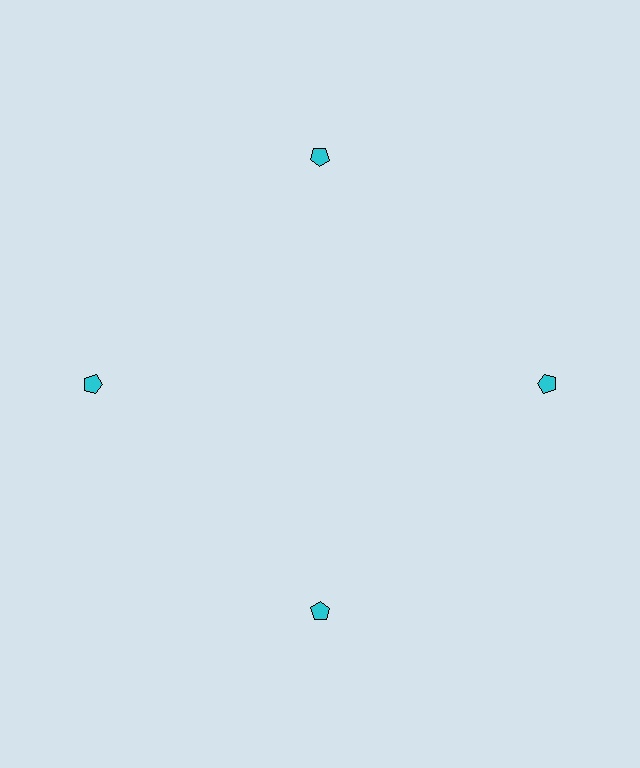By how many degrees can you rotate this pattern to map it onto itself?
The pattern maps onto itself every 90 degrees of rotation.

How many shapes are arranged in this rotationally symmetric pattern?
There are 4 shapes, arranged in 4 groups of 1.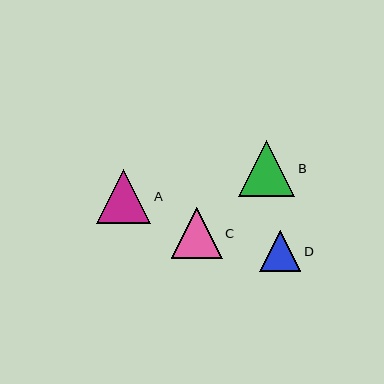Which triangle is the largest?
Triangle B is the largest with a size of approximately 56 pixels.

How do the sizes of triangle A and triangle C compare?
Triangle A and triangle C are approximately the same size.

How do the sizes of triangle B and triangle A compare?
Triangle B and triangle A are approximately the same size.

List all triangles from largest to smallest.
From largest to smallest: B, A, C, D.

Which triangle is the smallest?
Triangle D is the smallest with a size of approximately 41 pixels.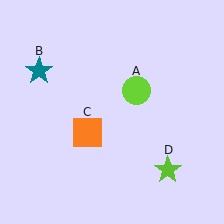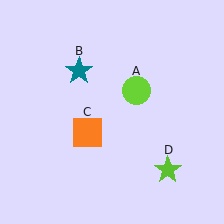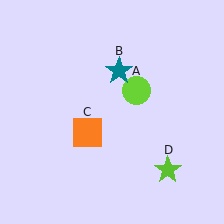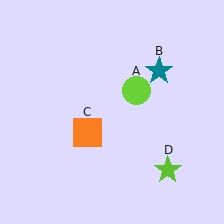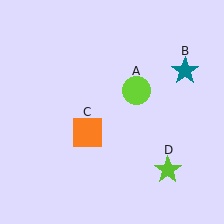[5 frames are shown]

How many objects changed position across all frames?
1 object changed position: teal star (object B).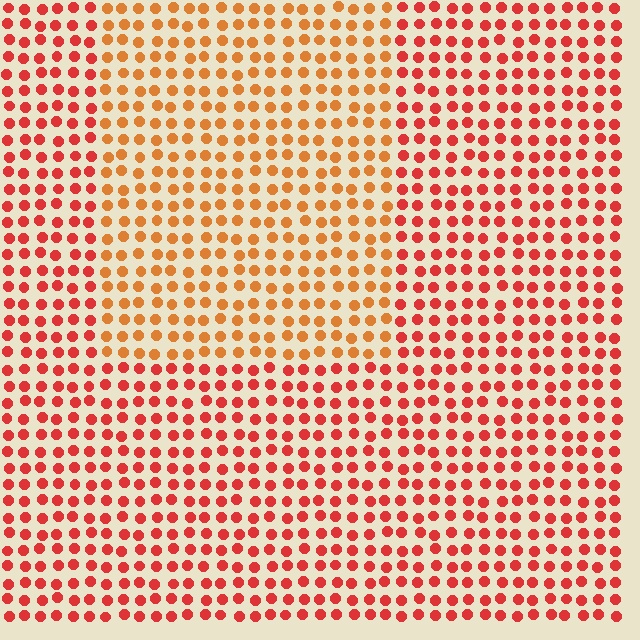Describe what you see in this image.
The image is filled with small red elements in a uniform arrangement. A rectangle-shaped region is visible where the elements are tinted to a slightly different hue, forming a subtle color boundary.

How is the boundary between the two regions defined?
The boundary is defined purely by a slight shift in hue (about 28 degrees). Spacing, size, and orientation are identical on both sides.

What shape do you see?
I see a rectangle.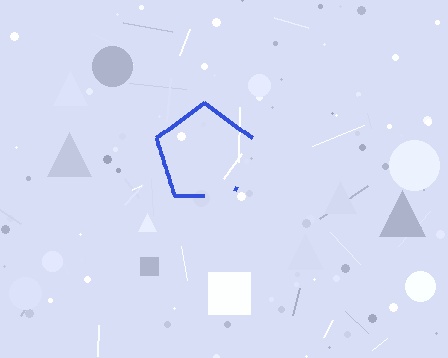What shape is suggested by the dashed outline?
The dashed outline suggests a pentagon.